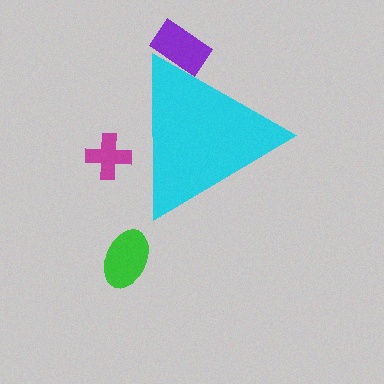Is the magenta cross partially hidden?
Yes, the magenta cross is partially hidden behind the cyan triangle.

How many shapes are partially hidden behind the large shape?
2 shapes are partially hidden.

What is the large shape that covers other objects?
A cyan triangle.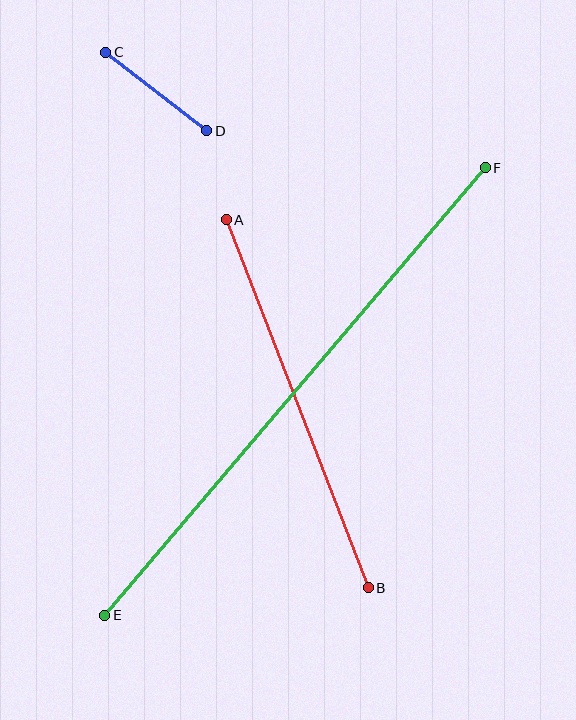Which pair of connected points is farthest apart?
Points E and F are farthest apart.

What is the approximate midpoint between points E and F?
The midpoint is at approximately (295, 391) pixels.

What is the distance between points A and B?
The distance is approximately 394 pixels.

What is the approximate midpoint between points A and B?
The midpoint is at approximately (297, 404) pixels.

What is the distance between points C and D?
The distance is approximately 128 pixels.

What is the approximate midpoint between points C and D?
The midpoint is at approximately (156, 92) pixels.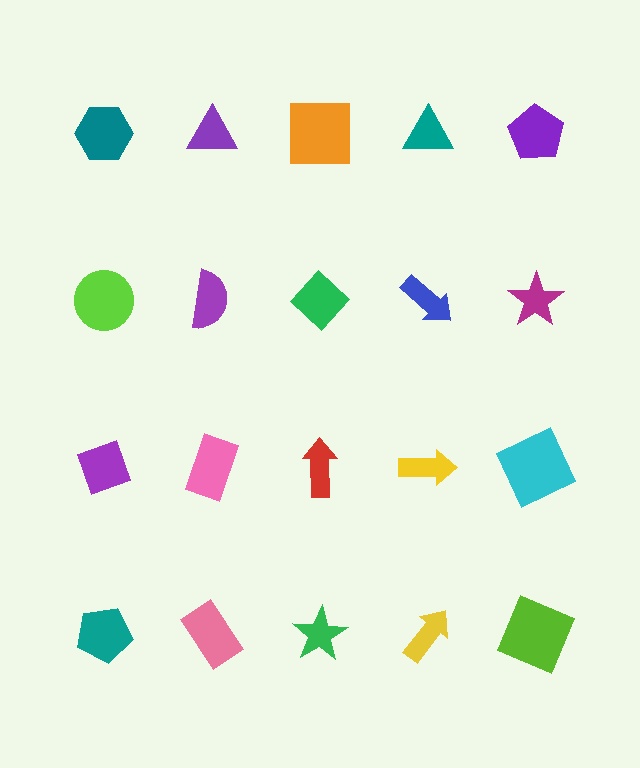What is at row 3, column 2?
A pink rectangle.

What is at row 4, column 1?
A teal pentagon.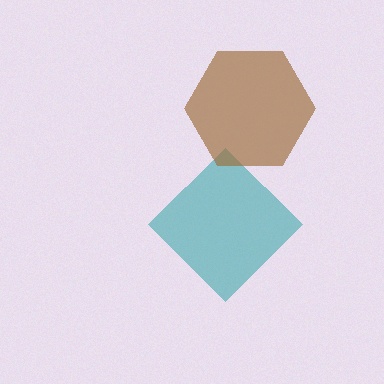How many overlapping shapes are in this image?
There are 2 overlapping shapes in the image.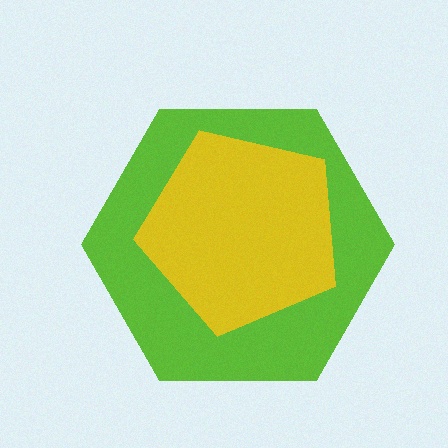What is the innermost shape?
The yellow pentagon.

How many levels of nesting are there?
2.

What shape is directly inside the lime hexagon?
The yellow pentagon.